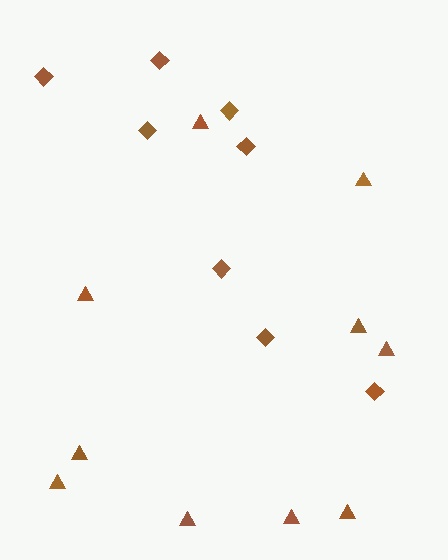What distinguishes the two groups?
There are 2 groups: one group of triangles (10) and one group of diamonds (8).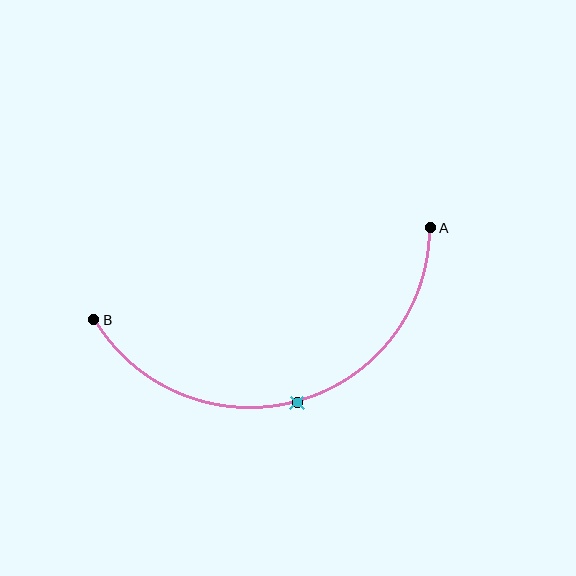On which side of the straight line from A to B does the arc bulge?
The arc bulges below the straight line connecting A and B.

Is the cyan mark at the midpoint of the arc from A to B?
Yes. The cyan mark lies on the arc at equal arc-length from both A and B — it is the arc midpoint.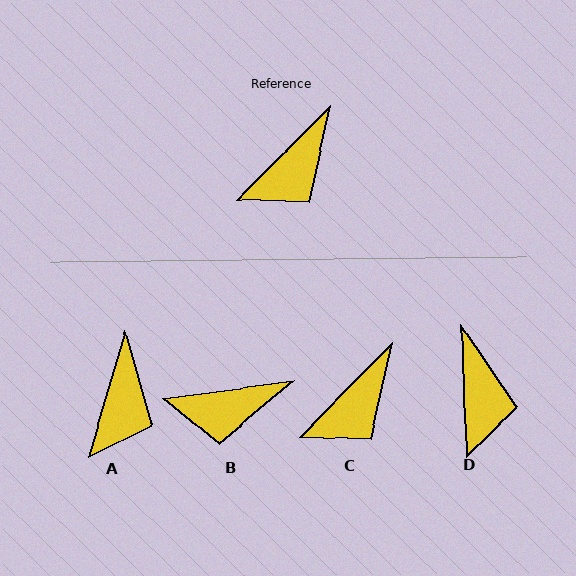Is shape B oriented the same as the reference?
No, it is off by about 37 degrees.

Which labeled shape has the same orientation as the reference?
C.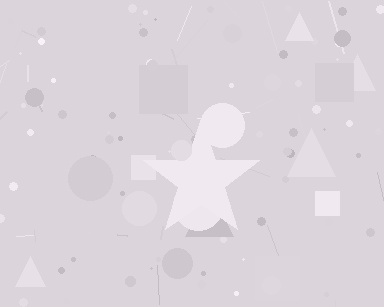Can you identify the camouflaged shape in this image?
The camouflaged shape is a star.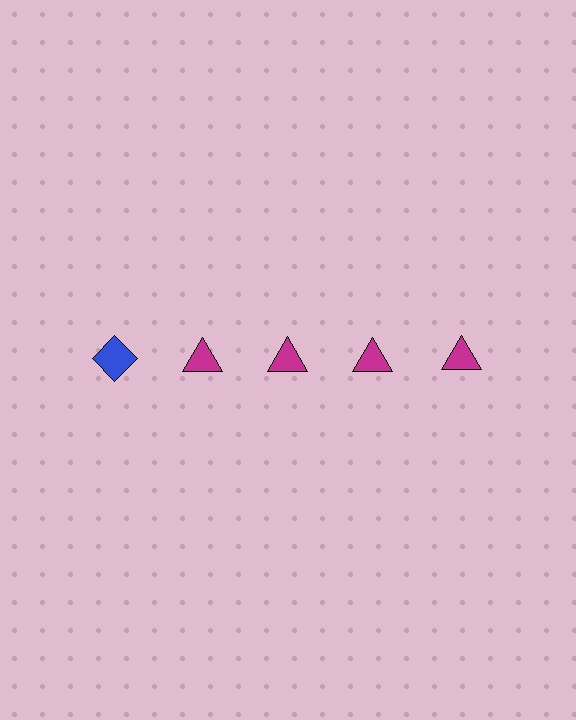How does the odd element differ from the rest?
It differs in both color (blue instead of magenta) and shape (diamond instead of triangle).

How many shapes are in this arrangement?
There are 5 shapes arranged in a grid pattern.